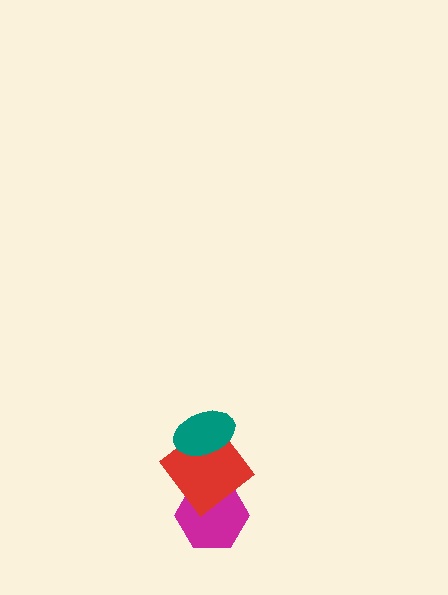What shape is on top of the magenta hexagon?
The red diamond is on top of the magenta hexagon.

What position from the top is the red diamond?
The red diamond is 2nd from the top.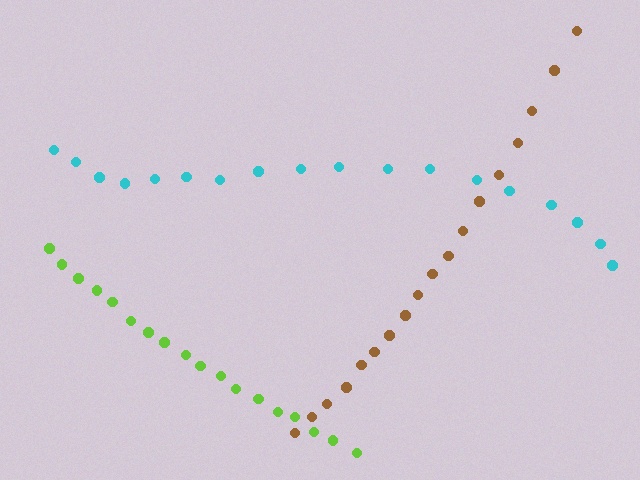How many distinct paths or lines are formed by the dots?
There are 3 distinct paths.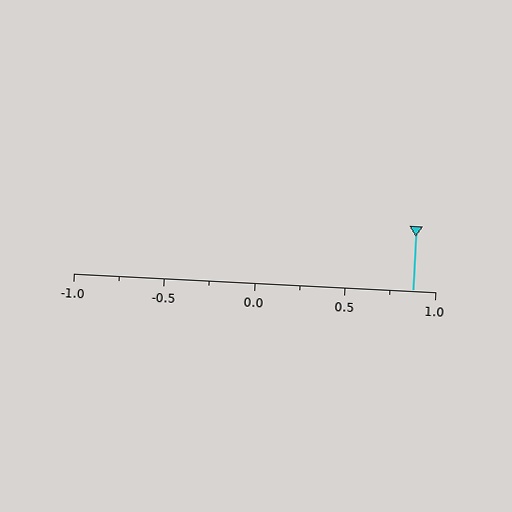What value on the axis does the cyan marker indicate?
The marker indicates approximately 0.88.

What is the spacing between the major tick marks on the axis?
The major ticks are spaced 0.5 apart.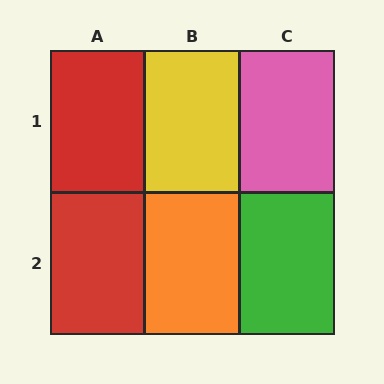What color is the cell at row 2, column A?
Red.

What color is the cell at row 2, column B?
Orange.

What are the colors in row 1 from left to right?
Red, yellow, pink.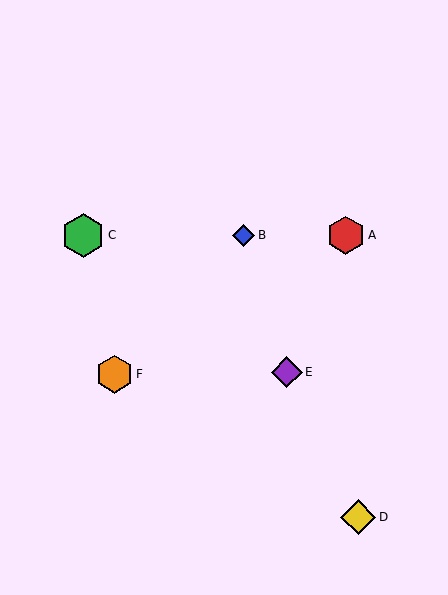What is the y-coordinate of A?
Object A is at y≈235.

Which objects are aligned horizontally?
Objects A, B, C are aligned horizontally.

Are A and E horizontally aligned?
No, A is at y≈235 and E is at y≈372.